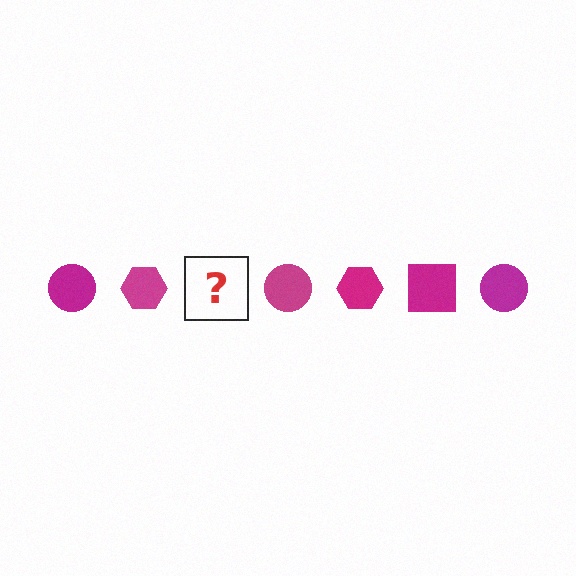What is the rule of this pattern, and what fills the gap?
The rule is that the pattern cycles through circle, hexagon, square shapes in magenta. The gap should be filled with a magenta square.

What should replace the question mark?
The question mark should be replaced with a magenta square.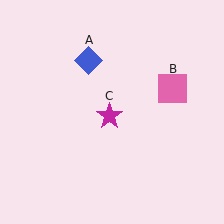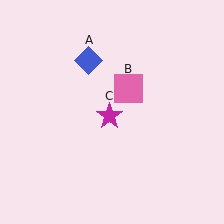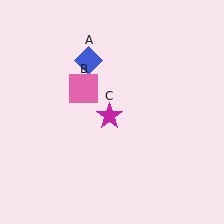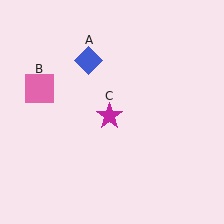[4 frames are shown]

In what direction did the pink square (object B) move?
The pink square (object B) moved left.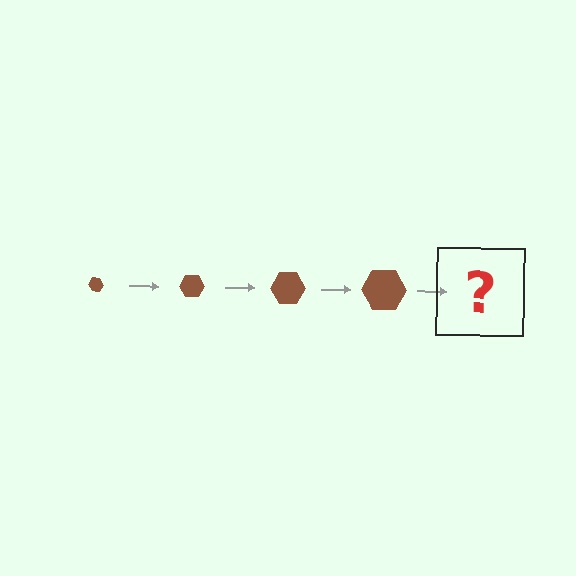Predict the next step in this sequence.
The next step is a brown hexagon, larger than the previous one.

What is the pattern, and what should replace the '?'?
The pattern is that the hexagon gets progressively larger each step. The '?' should be a brown hexagon, larger than the previous one.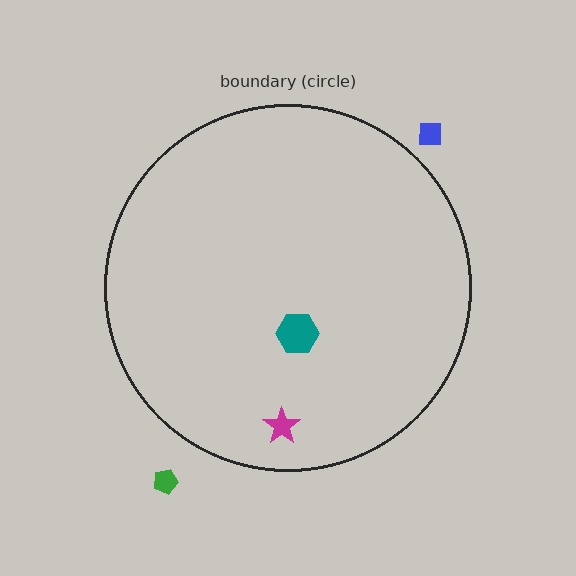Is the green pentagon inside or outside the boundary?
Outside.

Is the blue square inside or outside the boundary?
Outside.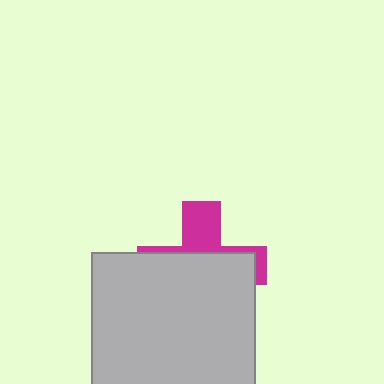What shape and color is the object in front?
The object in front is a light gray square.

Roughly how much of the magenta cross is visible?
A small part of it is visible (roughly 34%).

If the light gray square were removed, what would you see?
You would see the complete magenta cross.